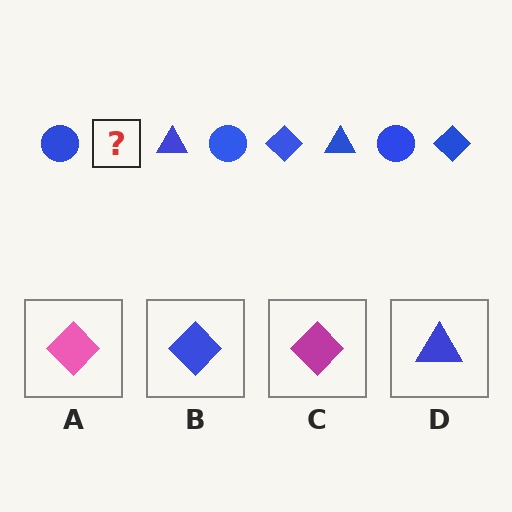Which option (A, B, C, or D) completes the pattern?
B.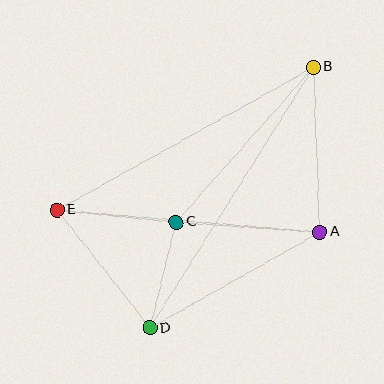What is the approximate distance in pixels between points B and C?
The distance between B and C is approximately 207 pixels.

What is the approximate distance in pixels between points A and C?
The distance between A and C is approximately 144 pixels.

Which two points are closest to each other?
Points C and D are closest to each other.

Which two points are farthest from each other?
Points B and D are farthest from each other.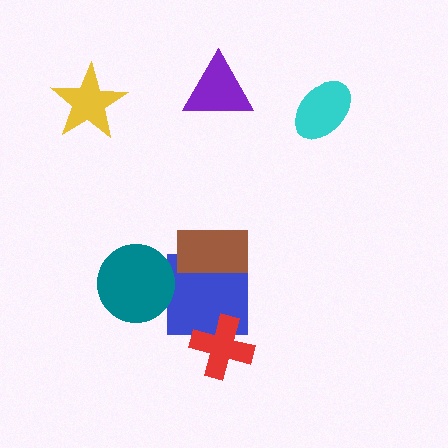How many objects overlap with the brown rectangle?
1 object overlaps with the brown rectangle.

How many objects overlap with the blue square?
2 objects overlap with the blue square.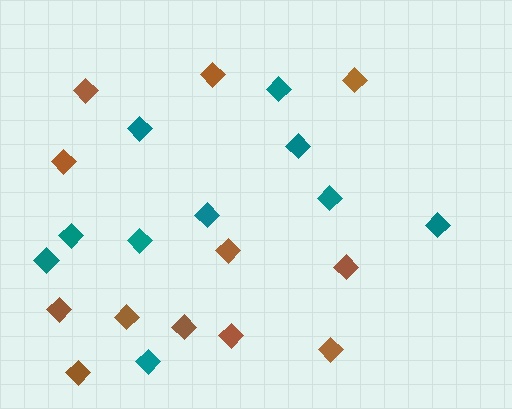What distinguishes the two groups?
There are 2 groups: one group of teal diamonds (10) and one group of brown diamonds (12).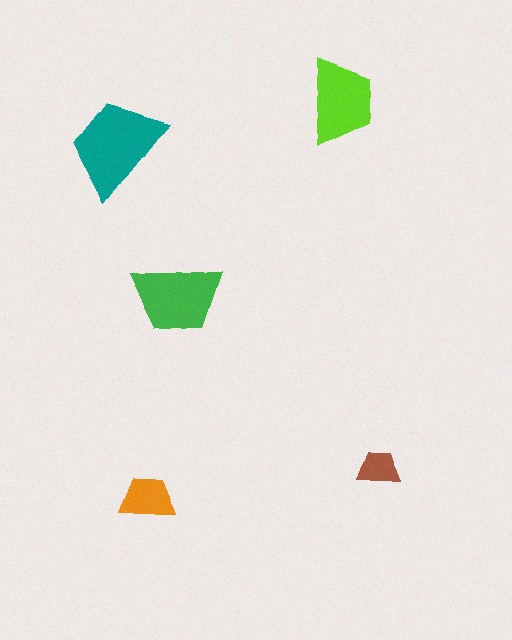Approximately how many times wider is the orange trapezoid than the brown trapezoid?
About 1.5 times wider.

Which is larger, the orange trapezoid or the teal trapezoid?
The teal one.